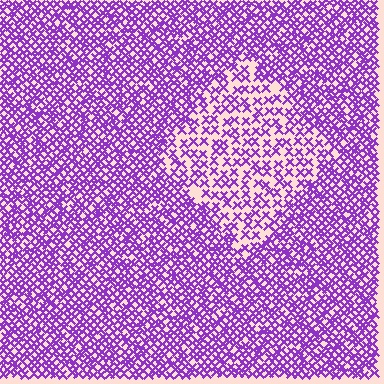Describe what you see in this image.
The image contains small purple elements arranged at two different densities. A diamond-shaped region is visible where the elements are less densely packed than the surrounding area.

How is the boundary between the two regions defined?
The boundary is defined by a change in element density (approximately 1.9x ratio). All elements are the same color, size, and shape.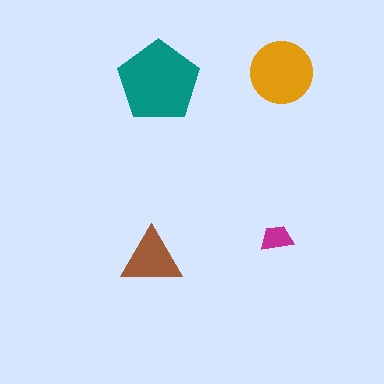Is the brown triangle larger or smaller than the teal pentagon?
Smaller.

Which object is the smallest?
The magenta trapezoid.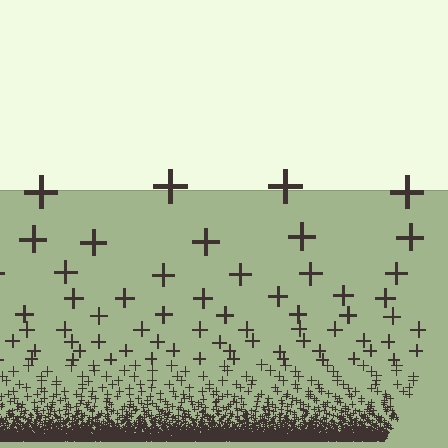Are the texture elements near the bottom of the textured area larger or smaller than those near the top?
Smaller. The gradient is inverted — elements near the bottom are smaller and denser.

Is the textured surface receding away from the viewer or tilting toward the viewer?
The surface appears to tilt toward the viewer. Texture elements get larger and sparser toward the top.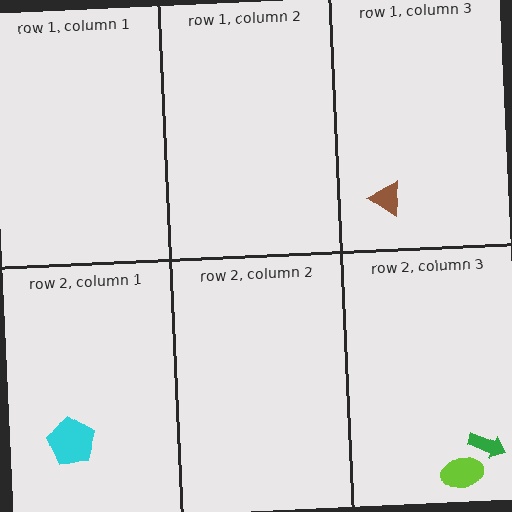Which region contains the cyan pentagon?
The row 2, column 1 region.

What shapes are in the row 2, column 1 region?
The cyan pentagon.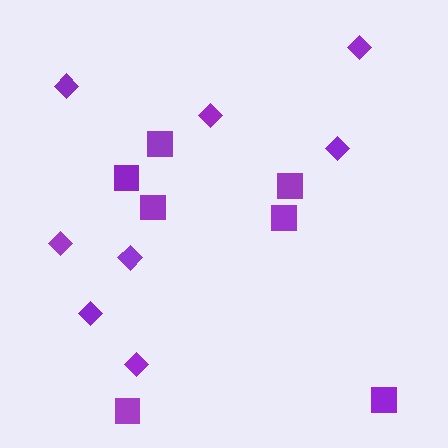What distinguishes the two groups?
There are 2 groups: one group of diamonds (8) and one group of squares (7).